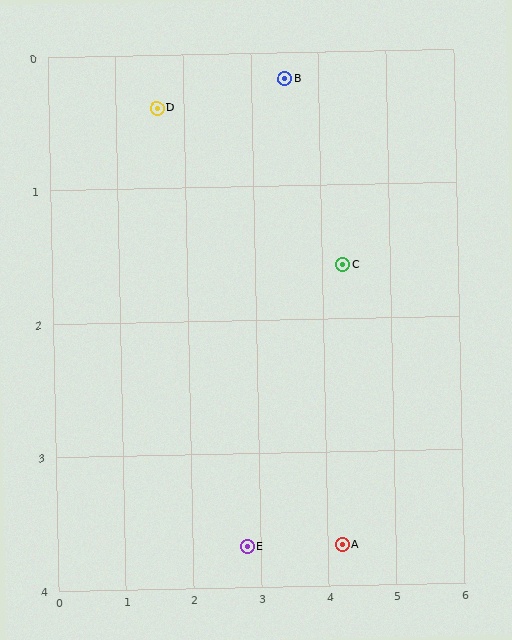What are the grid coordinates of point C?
Point C is at approximately (4.3, 1.6).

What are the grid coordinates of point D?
Point D is at approximately (1.6, 0.4).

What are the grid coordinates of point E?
Point E is at approximately (2.8, 3.7).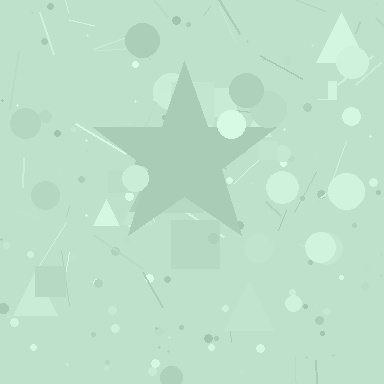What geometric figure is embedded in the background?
A star is embedded in the background.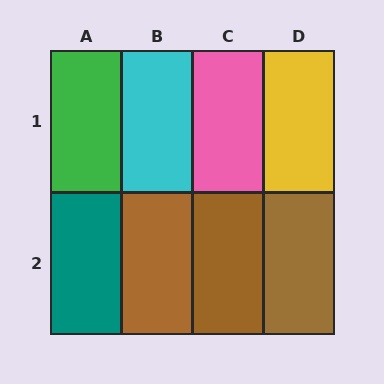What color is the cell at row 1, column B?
Cyan.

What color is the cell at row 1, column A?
Green.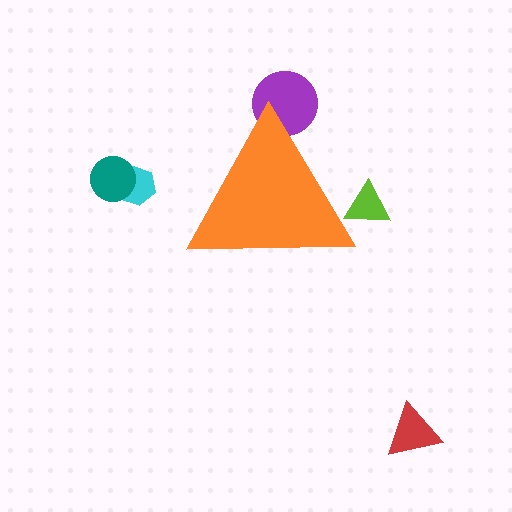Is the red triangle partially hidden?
No, the red triangle is fully visible.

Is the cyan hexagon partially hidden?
No, the cyan hexagon is fully visible.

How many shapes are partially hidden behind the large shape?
2 shapes are partially hidden.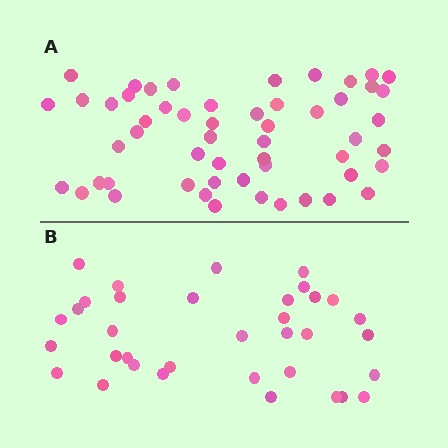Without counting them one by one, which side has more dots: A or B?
Region A (the top region) has more dots.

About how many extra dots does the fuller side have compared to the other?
Region A has approximately 20 more dots than region B.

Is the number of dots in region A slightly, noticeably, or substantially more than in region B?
Region A has substantially more. The ratio is roughly 1.5 to 1.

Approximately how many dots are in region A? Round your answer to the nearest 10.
About 50 dots. (The exact count is 54, which rounds to 50.)